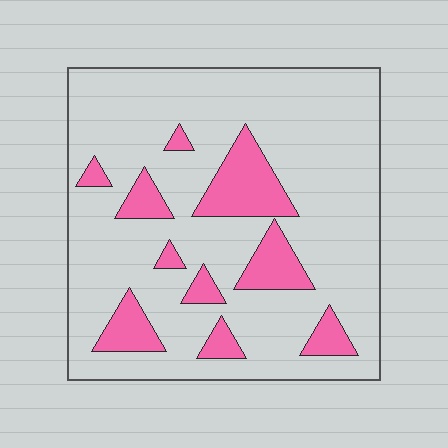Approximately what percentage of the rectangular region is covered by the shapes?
Approximately 20%.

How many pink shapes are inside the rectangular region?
10.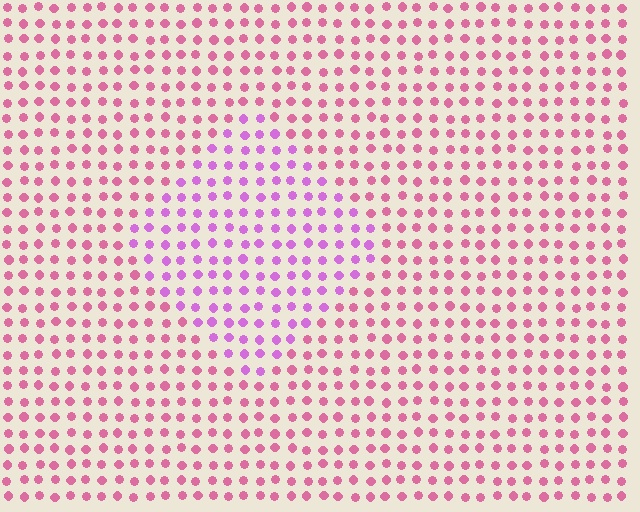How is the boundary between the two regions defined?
The boundary is defined purely by a slight shift in hue (about 37 degrees). Spacing, size, and orientation are identical on both sides.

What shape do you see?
I see a diamond.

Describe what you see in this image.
The image is filled with small pink elements in a uniform arrangement. A diamond-shaped region is visible where the elements are tinted to a slightly different hue, forming a subtle color boundary.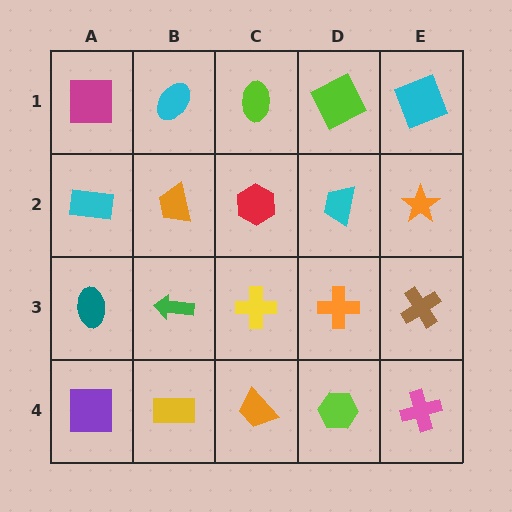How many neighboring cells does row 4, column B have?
3.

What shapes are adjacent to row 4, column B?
A green arrow (row 3, column B), a purple square (row 4, column A), an orange trapezoid (row 4, column C).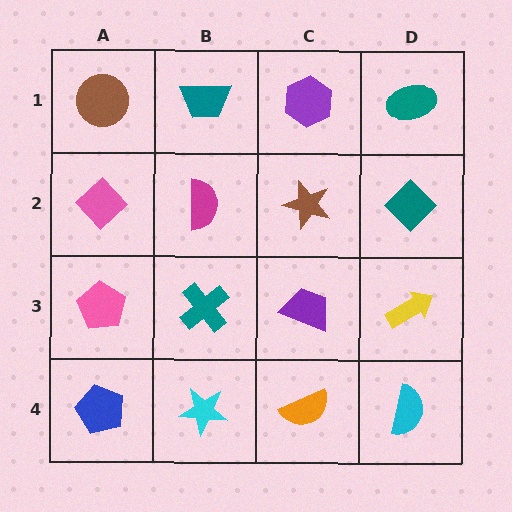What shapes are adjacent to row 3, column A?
A pink diamond (row 2, column A), a blue pentagon (row 4, column A), a teal cross (row 3, column B).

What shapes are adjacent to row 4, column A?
A pink pentagon (row 3, column A), a cyan star (row 4, column B).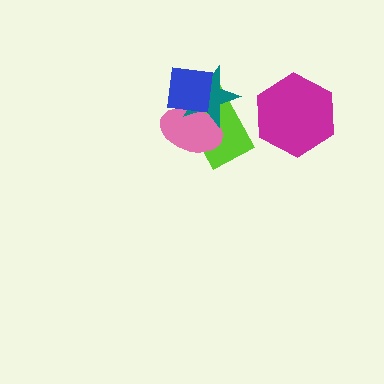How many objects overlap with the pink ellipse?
3 objects overlap with the pink ellipse.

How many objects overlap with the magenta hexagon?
0 objects overlap with the magenta hexagon.